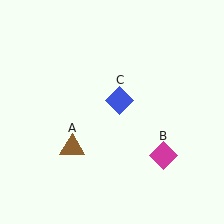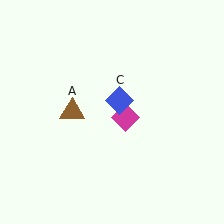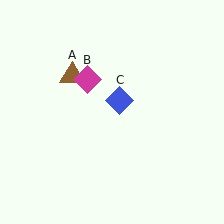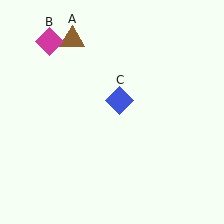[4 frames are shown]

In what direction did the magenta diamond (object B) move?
The magenta diamond (object B) moved up and to the left.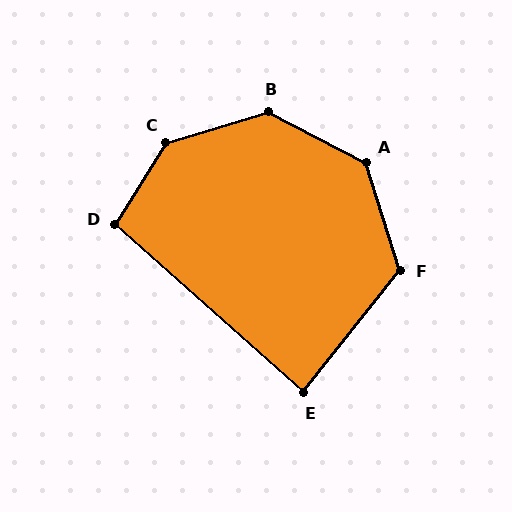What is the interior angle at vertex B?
Approximately 136 degrees (obtuse).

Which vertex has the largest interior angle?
C, at approximately 139 degrees.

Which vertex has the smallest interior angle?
E, at approximately 86 degrees.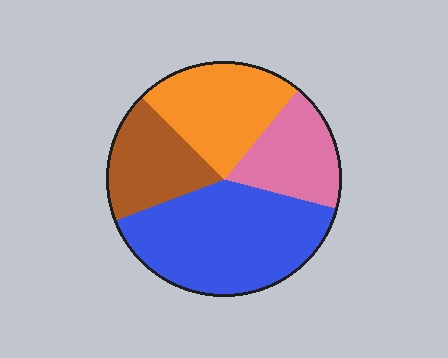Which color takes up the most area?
Blue, at roughly 40%.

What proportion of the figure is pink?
Pink takes up less than a quarter of the figure.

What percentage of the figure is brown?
Brown covers roughly 20% of the figure.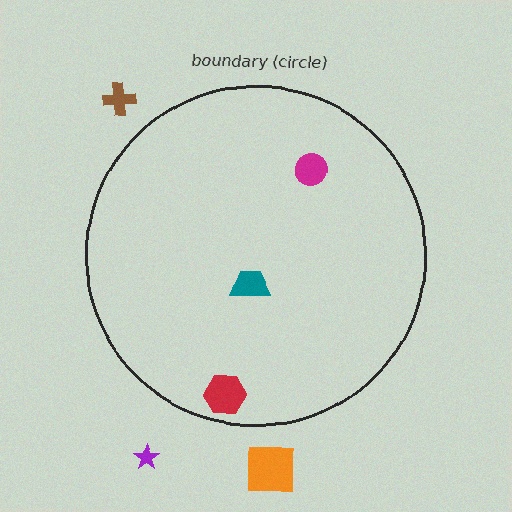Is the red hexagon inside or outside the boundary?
Inside.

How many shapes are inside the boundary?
3 inside, 3 outside.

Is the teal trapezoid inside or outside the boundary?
Inside.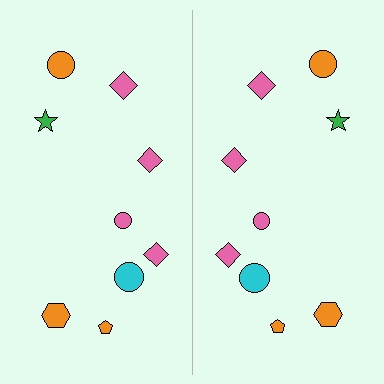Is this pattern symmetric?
Yes, this pattern has bilateral (reflection) symmetry.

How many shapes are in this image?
There are 18 shapes in this image.